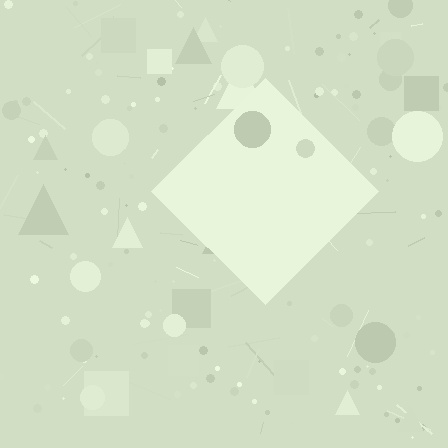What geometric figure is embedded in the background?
A diamond is embedded in the background.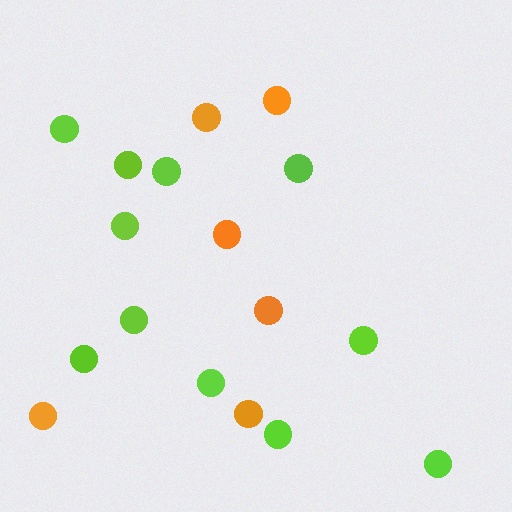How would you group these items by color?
There are 2 groups: one group of lime circles (11) and one group of orange circles (6).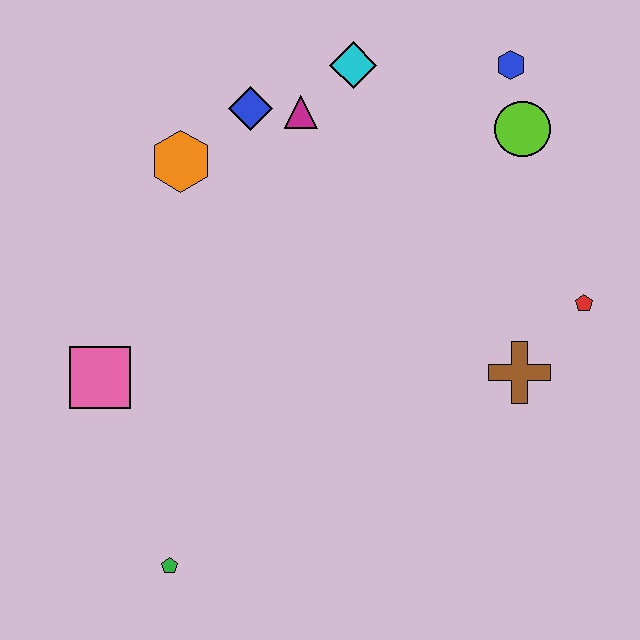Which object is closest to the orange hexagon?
The blue diamond is closest to the orange hexagon.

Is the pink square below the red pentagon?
Yes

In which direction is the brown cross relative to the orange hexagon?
The brown cross is to the right of the orange hexagon.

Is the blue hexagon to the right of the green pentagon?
Yes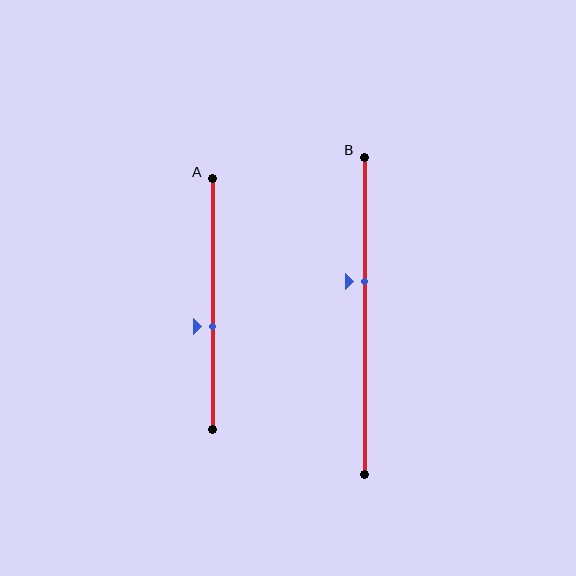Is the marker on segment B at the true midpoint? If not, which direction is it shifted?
No, the marker on segment B is shifted upward by about 11% of the segment length.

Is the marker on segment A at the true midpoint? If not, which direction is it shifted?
No, the marker on segment A is shifted downward by about 9% of the segment length.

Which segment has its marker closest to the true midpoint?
Segment A has its marker closest to the true midpoint.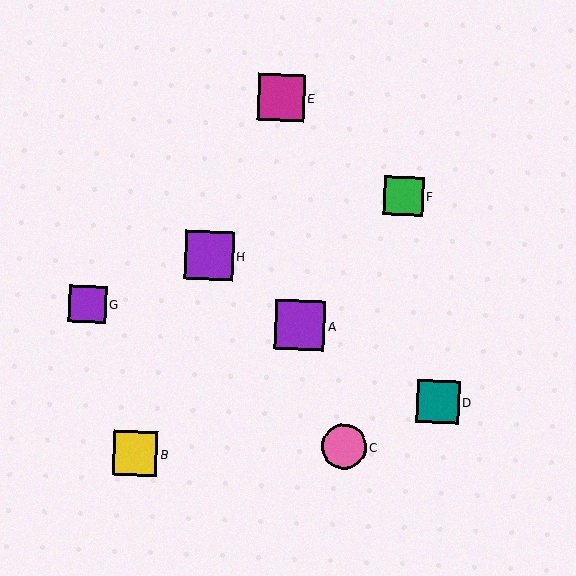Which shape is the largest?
The purple square (labeled A) is the largest.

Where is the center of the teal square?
The center of the teal square is at (438, 402).